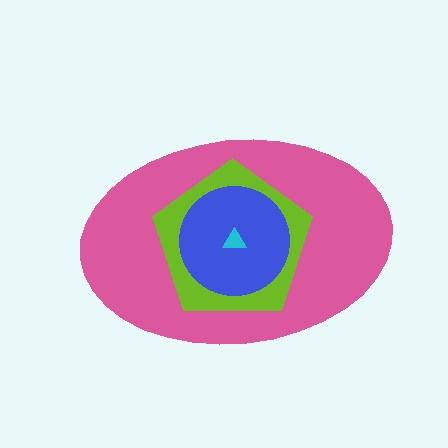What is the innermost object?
The cyan triangle.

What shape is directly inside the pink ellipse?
The lime pentagon.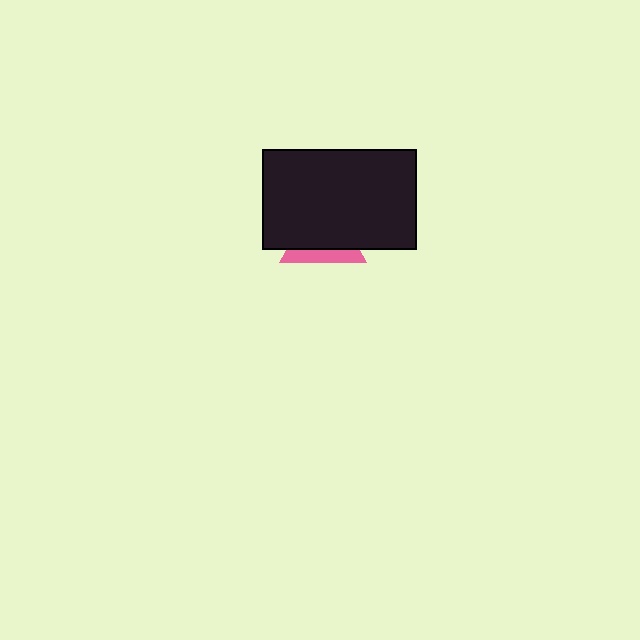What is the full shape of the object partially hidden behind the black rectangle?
The partially hidden object is a pink triangle.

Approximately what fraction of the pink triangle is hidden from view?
Roughly 67% of the pink triangle is hidden behind the black rectangle.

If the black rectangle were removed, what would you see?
You would see the complete pink triangle.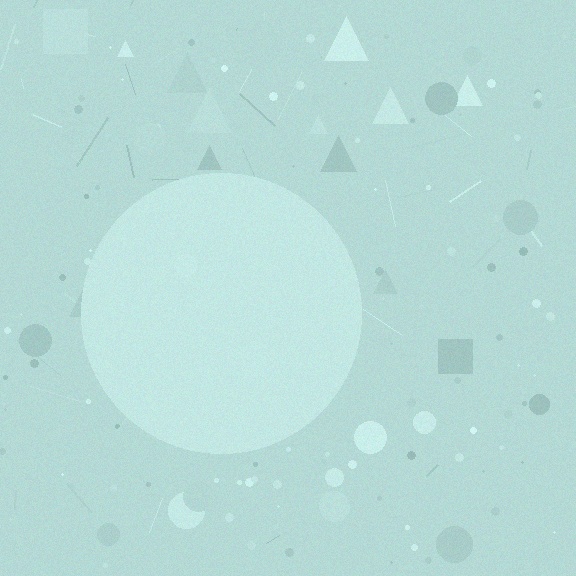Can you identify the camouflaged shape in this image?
The camouflaged shape is a circle.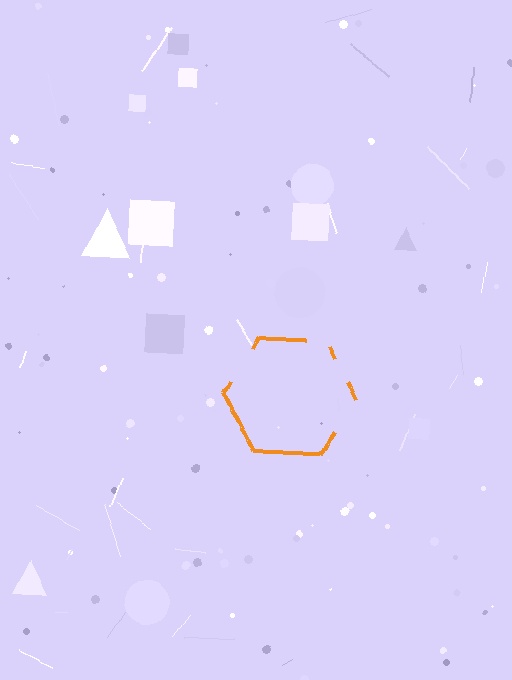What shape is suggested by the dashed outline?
The dashed outline suggests a hexagon.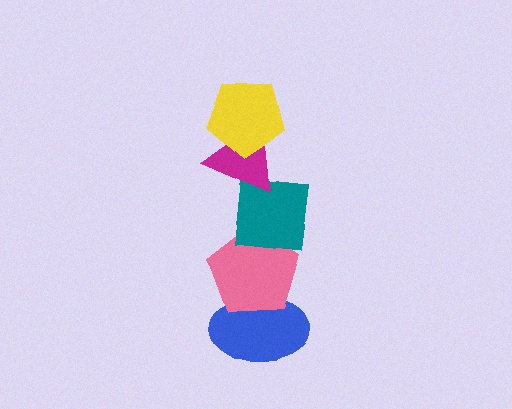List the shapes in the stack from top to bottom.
From top to bottom: the yellow pentagon, the magenta triangle, the teal square, the pink pentagon, the blue ellipse.